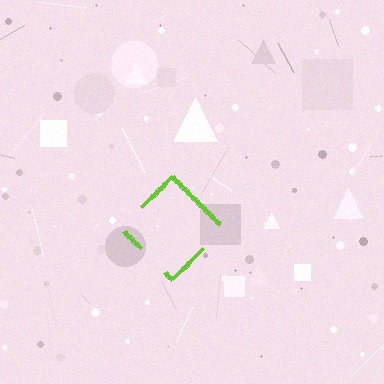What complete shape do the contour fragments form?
The contour fragments form a diamond.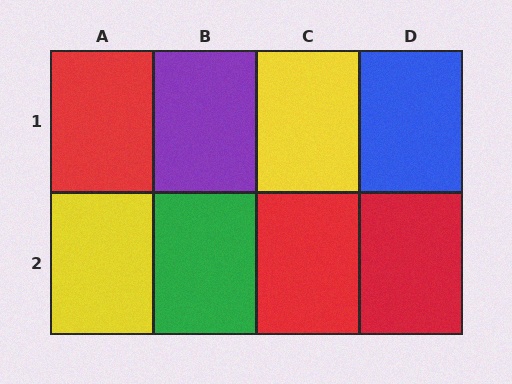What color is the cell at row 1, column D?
Blue.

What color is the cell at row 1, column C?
Yellow.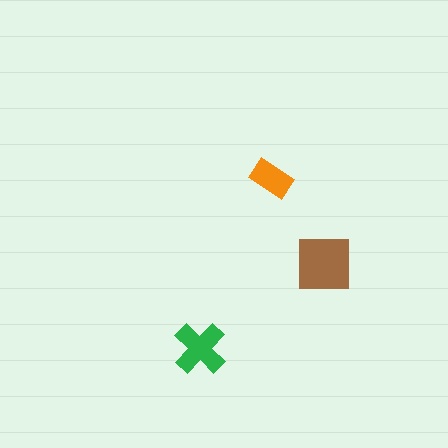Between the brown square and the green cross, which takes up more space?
The brown square.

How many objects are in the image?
There are 3 objects in the image.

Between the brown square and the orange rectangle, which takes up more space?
The brown square.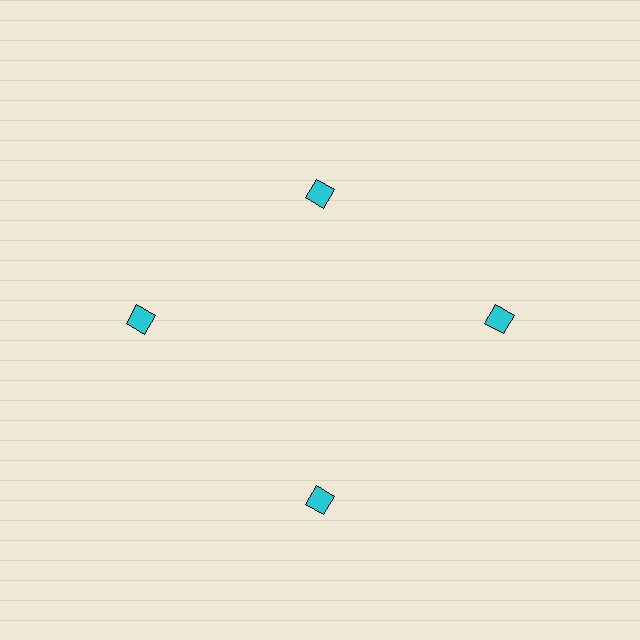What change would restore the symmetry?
The symmetry would be restored by moving it outward, back onto the ring so that all 4 squares sit at equal angles and equal distance from the center.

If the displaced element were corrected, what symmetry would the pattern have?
It would have 4-fold rotational symmetry — the pattern would map onto itself every 90 degrees.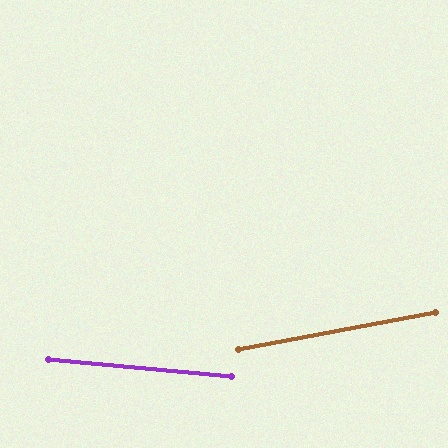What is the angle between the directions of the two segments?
Approximately 16 degrees.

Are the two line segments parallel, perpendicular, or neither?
Neither parallel nor perpendicular — they differ by about 16°.